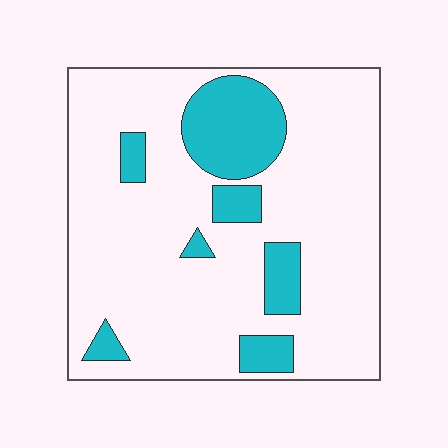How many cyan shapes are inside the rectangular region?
7.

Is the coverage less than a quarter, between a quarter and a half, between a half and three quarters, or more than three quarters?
Less than a quarter.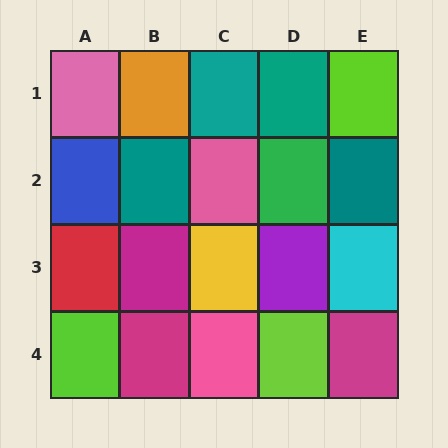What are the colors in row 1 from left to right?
Pink, orange, teal, teal, lime.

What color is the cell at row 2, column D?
Green.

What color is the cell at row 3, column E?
Cyan.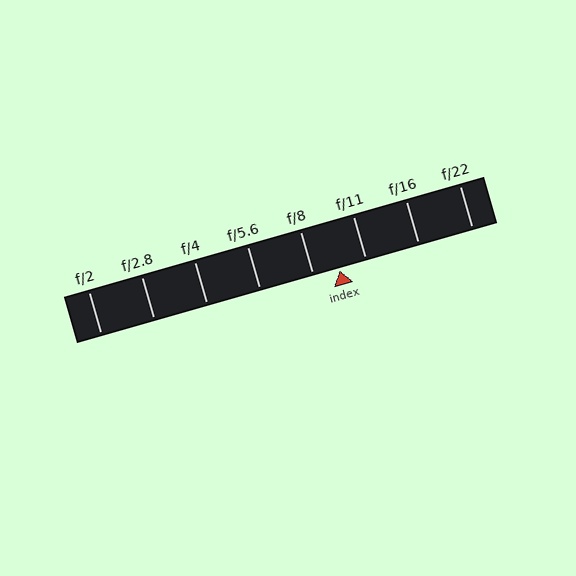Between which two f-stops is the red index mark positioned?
The index mark is between f/8 and f/11.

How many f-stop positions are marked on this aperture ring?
There are 8 f-stop positions marked.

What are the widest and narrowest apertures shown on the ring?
The widest aperture shown is f/2 and the narrowest is f/22.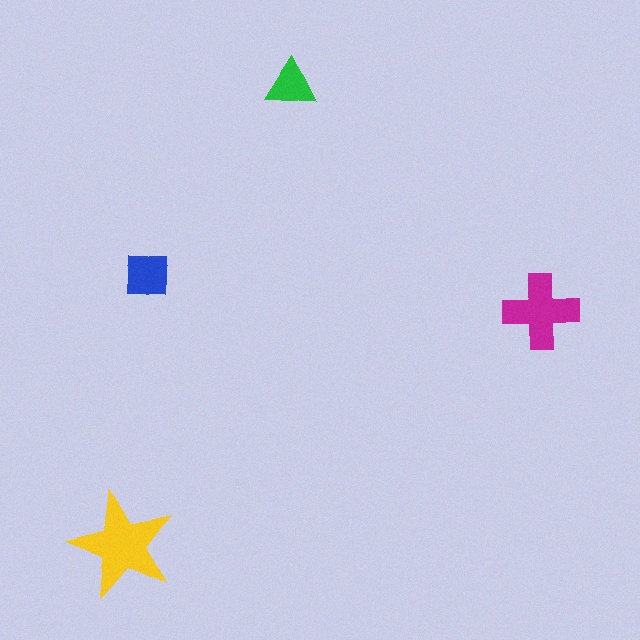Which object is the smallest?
The green triangle.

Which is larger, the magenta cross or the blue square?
The magenta cross.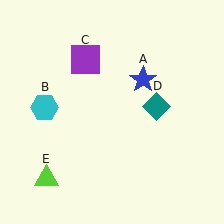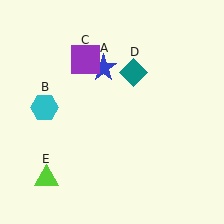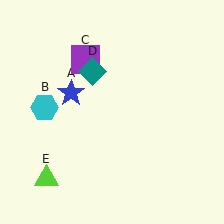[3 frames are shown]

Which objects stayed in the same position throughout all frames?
Cyan hexagon (object B) and purple square (object C) and lime triangle (object E) remained stationary.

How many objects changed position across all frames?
2 objects changed position: blue star (object A), teal diamond (object D).